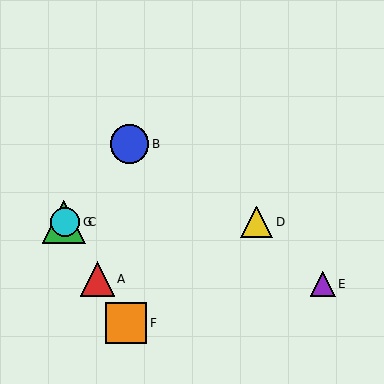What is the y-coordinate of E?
Object E is at y≈284.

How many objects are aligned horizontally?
3 objects (C, D, G) are aligned horizontally.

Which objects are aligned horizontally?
Objects C, D, G are aligned horizontally.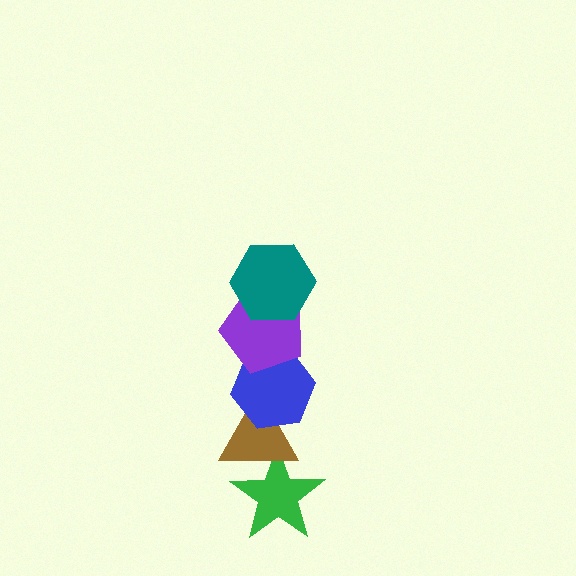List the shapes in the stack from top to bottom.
From top to bottom: the teal hexagon, the purple pentagon, the blue hexagon, the brown triangle, the green star.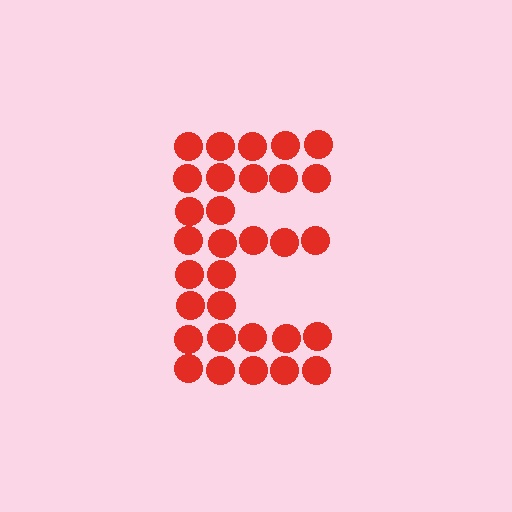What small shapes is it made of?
It is made of small circles.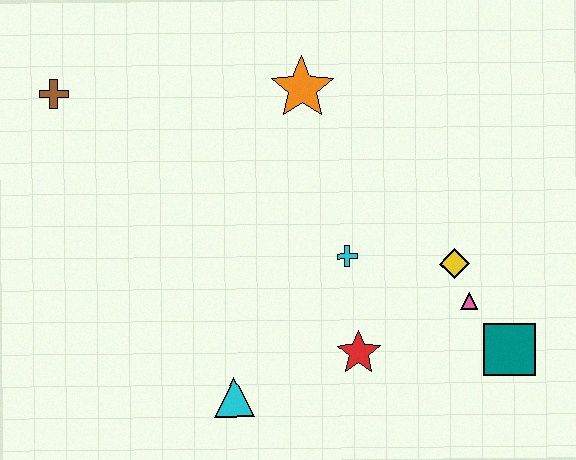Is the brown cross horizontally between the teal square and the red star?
No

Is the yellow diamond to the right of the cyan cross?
Yes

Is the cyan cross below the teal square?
No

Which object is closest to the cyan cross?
The red star is closest to the cyan cross.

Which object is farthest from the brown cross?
The teal square is farthest from the brown cross.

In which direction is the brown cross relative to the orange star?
The brown cross is to the left of the orange star.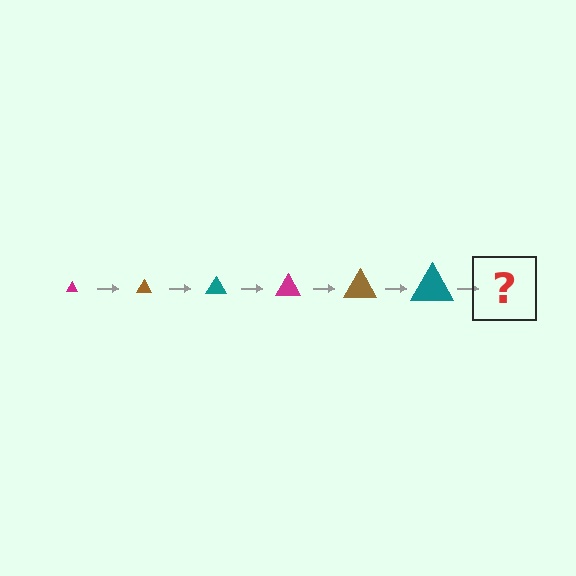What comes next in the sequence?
The next element should be a magenta triangle, larger than the previous one.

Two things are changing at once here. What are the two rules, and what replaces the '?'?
The two rules are that the triangle grows larger each step and the color cycles through magenta, brown, and teal. The '?' should be a magenta triangle, larger than the previous one.